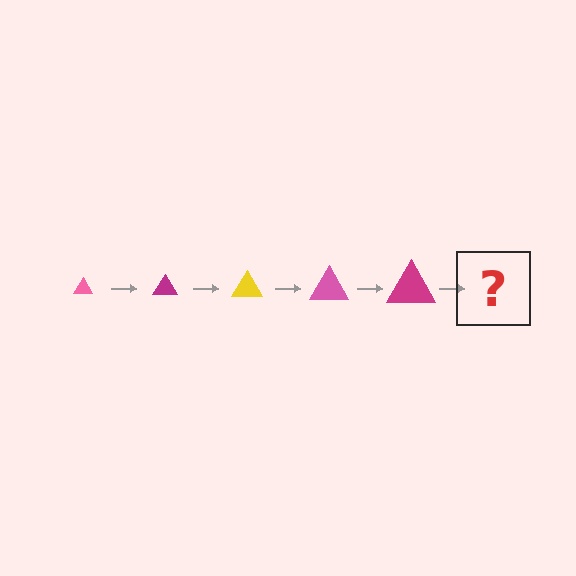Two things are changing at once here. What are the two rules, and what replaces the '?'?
The two rules are that the triangle grows larger each step and the color cycles through pink, magenta, and yellow. The '?' should be a yellow triangle, larger than the previous one.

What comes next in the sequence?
The next element should be a yellow triangle, larger than the previous one.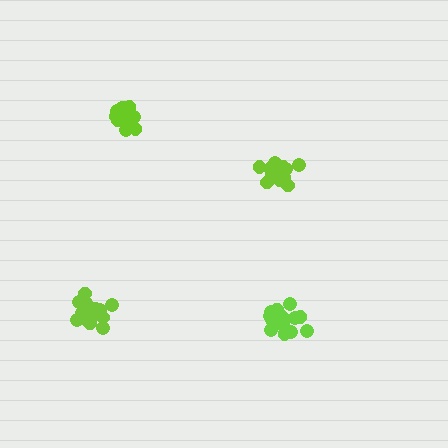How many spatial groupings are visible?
There are 4 spatial groupings.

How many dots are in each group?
Group 1: 14 dots, Group 2: 16 dots, Group 3: 14 dots, Group 4: 17 dots (61 total).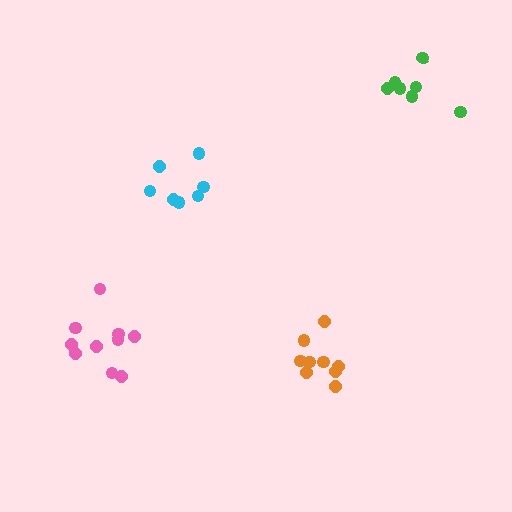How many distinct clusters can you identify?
There are 4 distinct clusters.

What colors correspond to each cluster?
The clusters are colored: pink, orange, green, cyan.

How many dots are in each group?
Group 1: 10 dots, Group 2: 9 dots, Group 3: 7 dots, Group 4: 7 dots (33 total).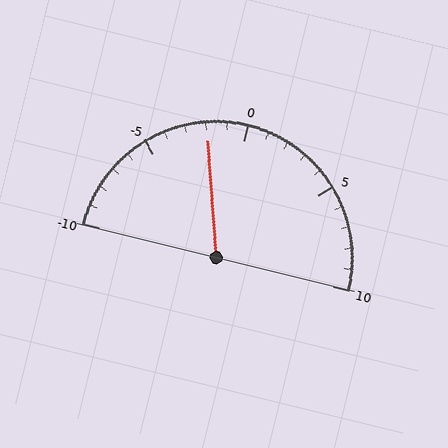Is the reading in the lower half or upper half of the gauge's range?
The reading is in the lower half of the range (-10 to 10).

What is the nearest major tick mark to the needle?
The nearest major tick mark is 0.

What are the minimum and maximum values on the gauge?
The gauge ranges from -10 to 10.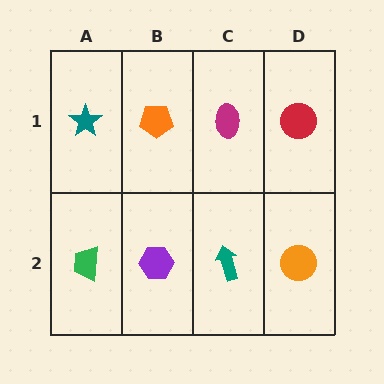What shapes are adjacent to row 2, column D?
A red circle (row 1, column D), a teal arrow (row 2, column C).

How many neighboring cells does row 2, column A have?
2.